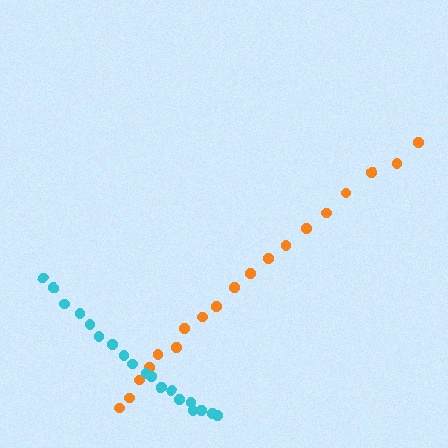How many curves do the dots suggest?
There are 2 distinct paths.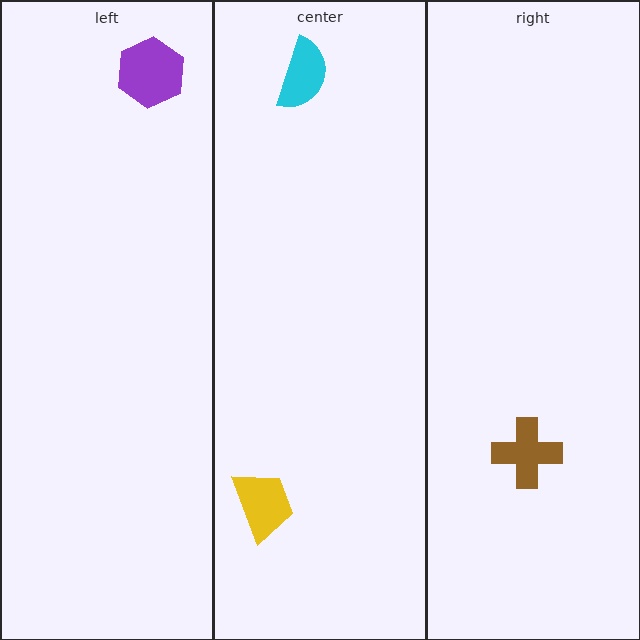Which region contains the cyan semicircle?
The center region.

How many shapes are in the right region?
1.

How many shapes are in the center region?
2.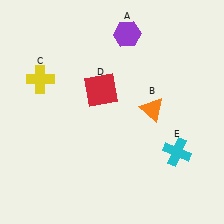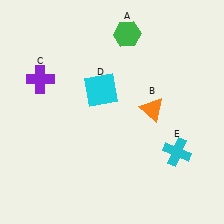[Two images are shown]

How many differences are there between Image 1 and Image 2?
There are 3 differences between the two images.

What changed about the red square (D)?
In Image 1, D is red. In Image 2, it changed to cyan.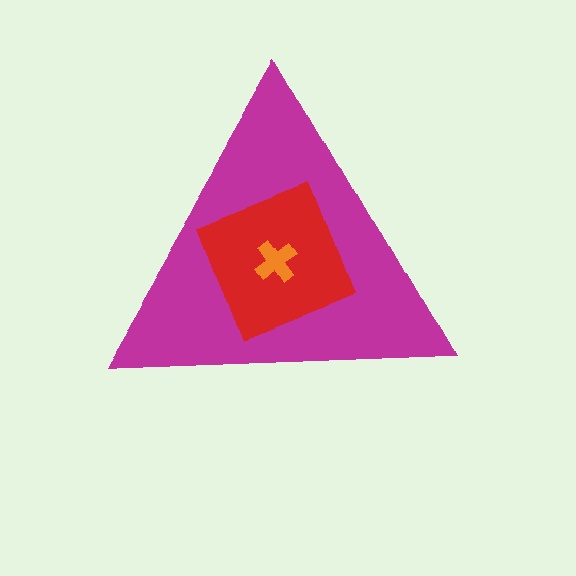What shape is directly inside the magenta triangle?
The red diamond.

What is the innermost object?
The orange cross.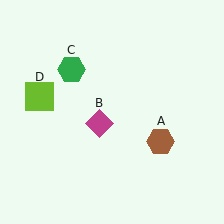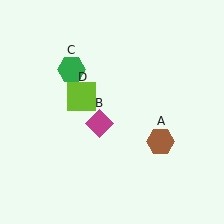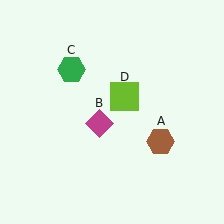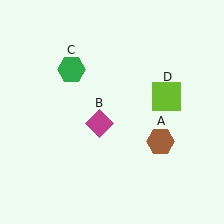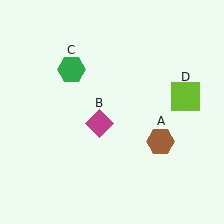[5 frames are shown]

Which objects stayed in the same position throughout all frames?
Brown hexagon (object A) and magenta diamond (object B) and green hexagon (object C) remained stationary.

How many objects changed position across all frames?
1 object changed position: lime square (object D).